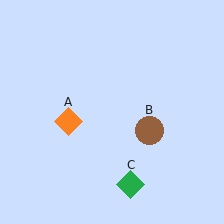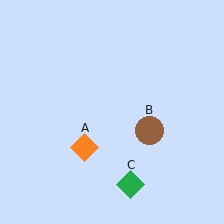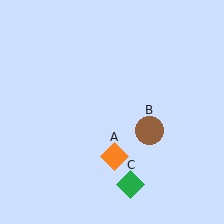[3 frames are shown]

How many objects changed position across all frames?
1 object changed position: orange diamond (object A).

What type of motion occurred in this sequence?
The orange diamond (object A) rotated counterclockwise around the center of the scene.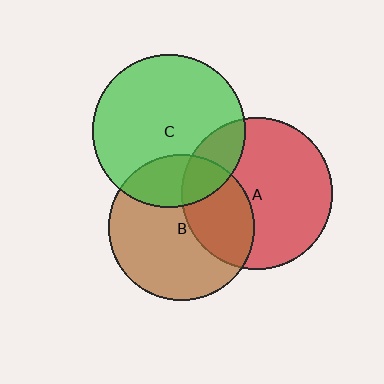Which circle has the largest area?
Circle C (green).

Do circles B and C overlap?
Yes.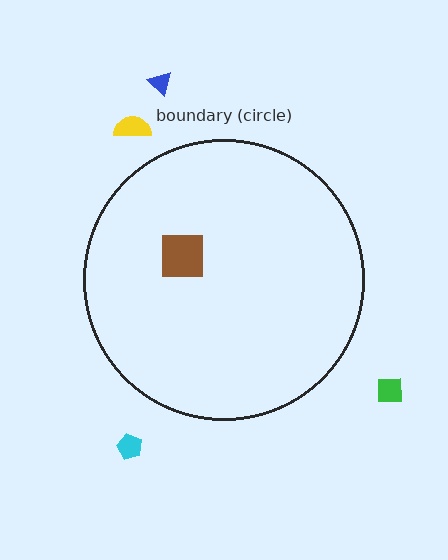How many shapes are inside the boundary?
1 inside, 4 outside.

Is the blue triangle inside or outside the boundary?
Outside.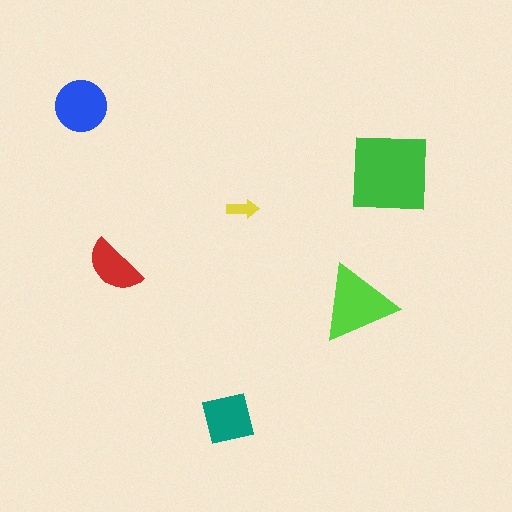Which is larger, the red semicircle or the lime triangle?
The lime triangle.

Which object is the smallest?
The yellow arrow.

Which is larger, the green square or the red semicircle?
The green square.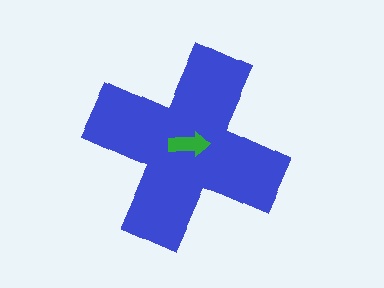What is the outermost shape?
The blue cross.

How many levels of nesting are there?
2.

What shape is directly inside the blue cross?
The green arrow.